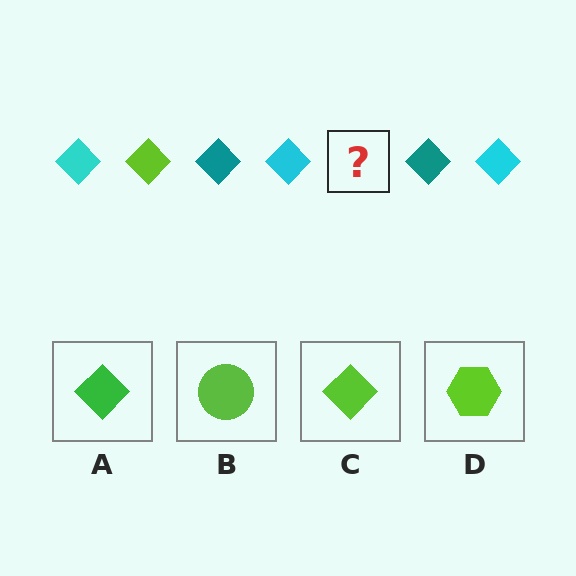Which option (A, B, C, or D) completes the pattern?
C.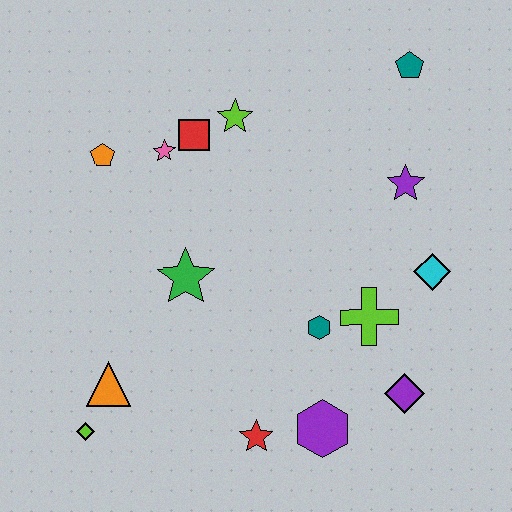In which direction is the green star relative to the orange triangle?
The green star is above the orange triangle.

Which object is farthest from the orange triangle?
The teal pentagon is farthest from the orange triangle.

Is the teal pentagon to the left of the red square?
No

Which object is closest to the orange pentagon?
The pink star is closest to the orange pentagon.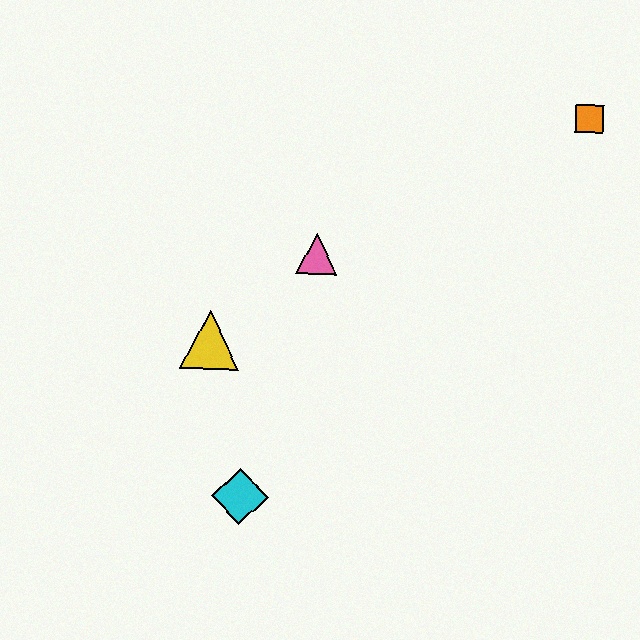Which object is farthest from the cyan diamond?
The orange square is farthest from the cyan diamond.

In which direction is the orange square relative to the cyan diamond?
The orange square is above the cyan diamond.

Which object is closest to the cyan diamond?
The yellow triangle is closest to the cyan diamond.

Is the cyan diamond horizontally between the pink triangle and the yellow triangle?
Yes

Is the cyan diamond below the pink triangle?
Yes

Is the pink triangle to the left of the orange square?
Yes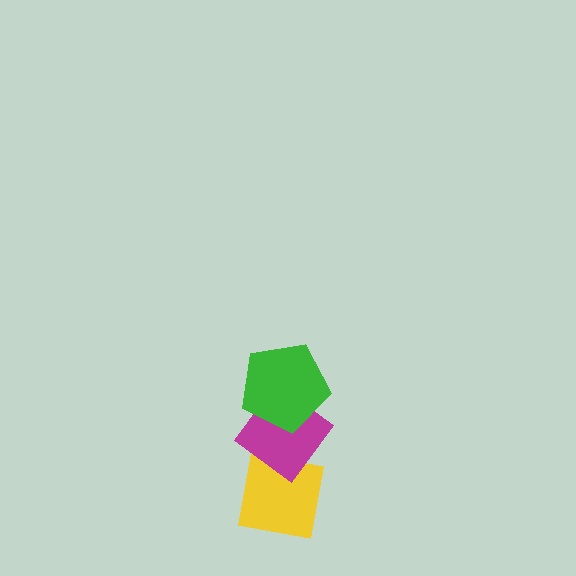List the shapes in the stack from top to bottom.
From top to bottom: the green pentagon, the magenta diamond, the yellow square.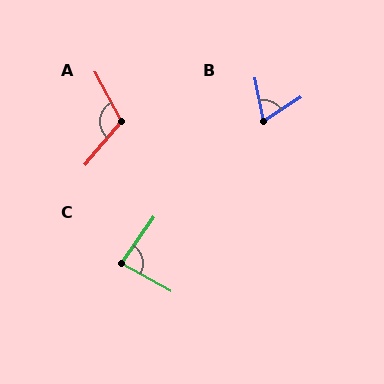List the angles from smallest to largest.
B (69°), C (84°), A (111°).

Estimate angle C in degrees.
Approximately 84 degrees.